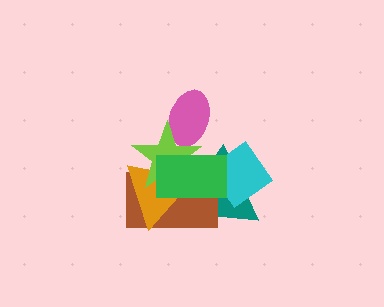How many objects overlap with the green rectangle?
5 objects overlap with the green rectangle.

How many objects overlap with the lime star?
5 objects overlap with the lime star.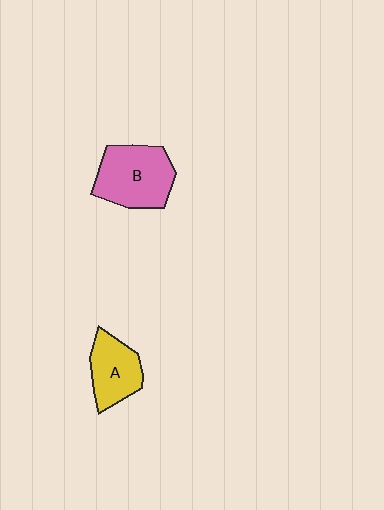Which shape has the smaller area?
Shape A (yellow).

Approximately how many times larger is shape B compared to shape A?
Approximately 1.4 times.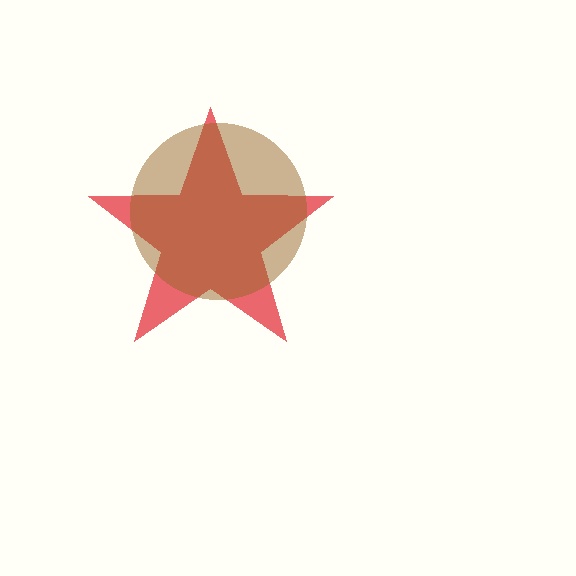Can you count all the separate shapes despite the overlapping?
Yes, there are 2 separate shapes.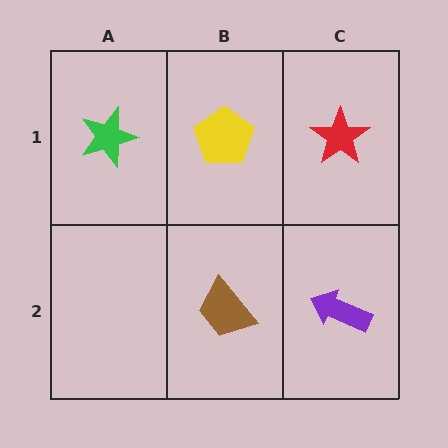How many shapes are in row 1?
3 shapes.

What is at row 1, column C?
A red star.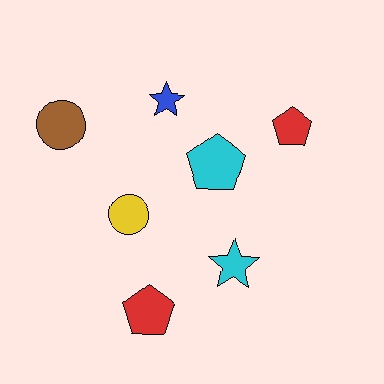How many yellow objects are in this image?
There is 1 yellow object.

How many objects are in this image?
There are 7 objects.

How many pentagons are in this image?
There are 3 pentagons.